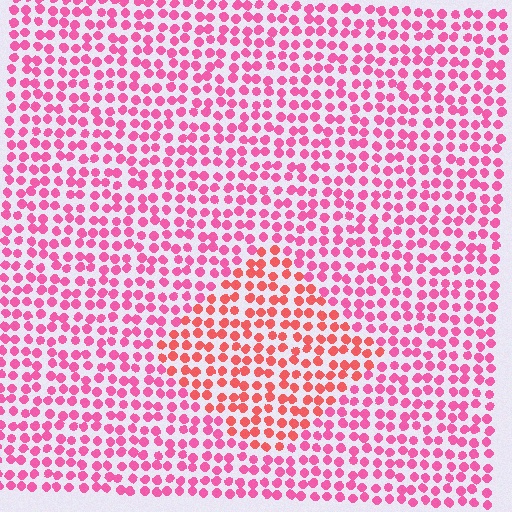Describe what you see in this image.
The image is filled with small pink elements in a uniform arrangement. A diamond-shaped region is visible where the elements are tinted to a slightly different hue, forming a subtle color boundary.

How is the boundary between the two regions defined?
The boundary is defined purely by a slight shift in hue (about 30 degrees). Spacing, size, and orientation are identical on both sides.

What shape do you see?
I see a diamond.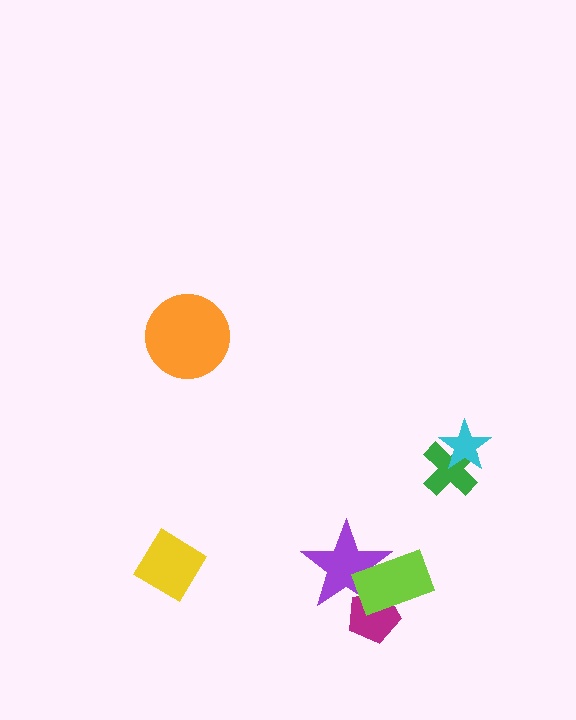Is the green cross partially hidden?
Yes, it is partially covered by another shape.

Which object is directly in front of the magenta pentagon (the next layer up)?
The purple star is directly in front of the magenta pentagon.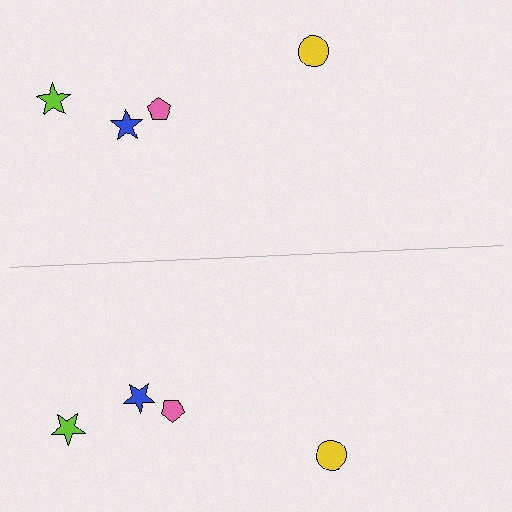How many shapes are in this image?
There are 8 shapes in this image.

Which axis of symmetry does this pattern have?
The pattern has a horizontal axis of symmetry running through the center of the image.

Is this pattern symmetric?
Yes, this pattern has bilateral (reflection) symmetry.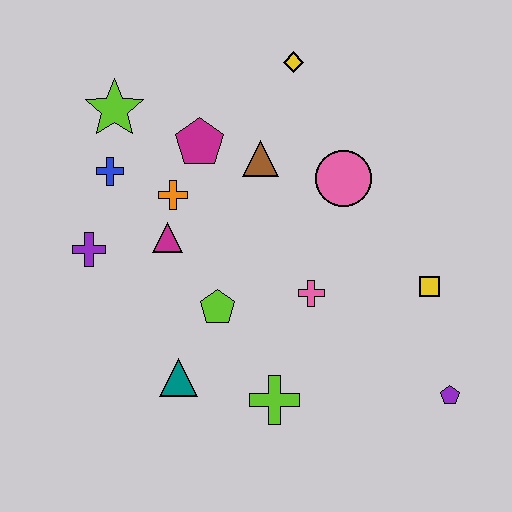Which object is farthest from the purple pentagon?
The lime star is farthest from the purple pentagon.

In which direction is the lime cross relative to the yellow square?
The lime cross is to the left of the yellow square.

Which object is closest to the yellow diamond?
The brown triangle is closest to the yellow diamond.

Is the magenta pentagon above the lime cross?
Yes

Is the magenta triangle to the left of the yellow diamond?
Yes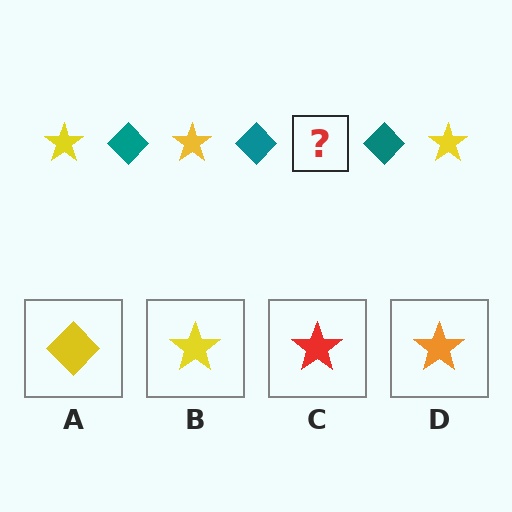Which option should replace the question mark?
Option B.